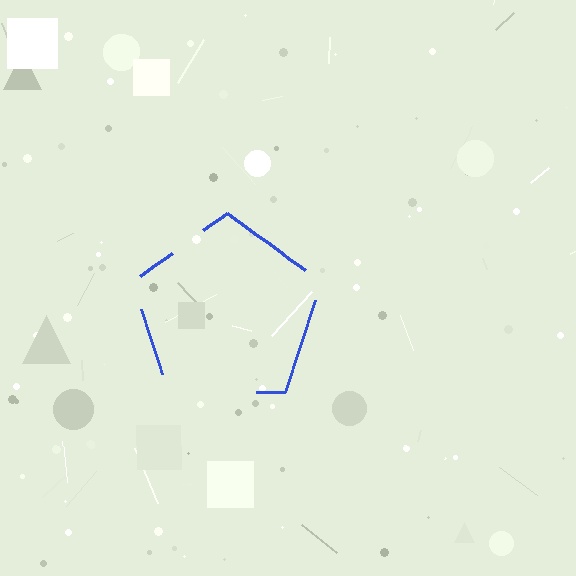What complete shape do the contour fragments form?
The contour fragments form a pentagon.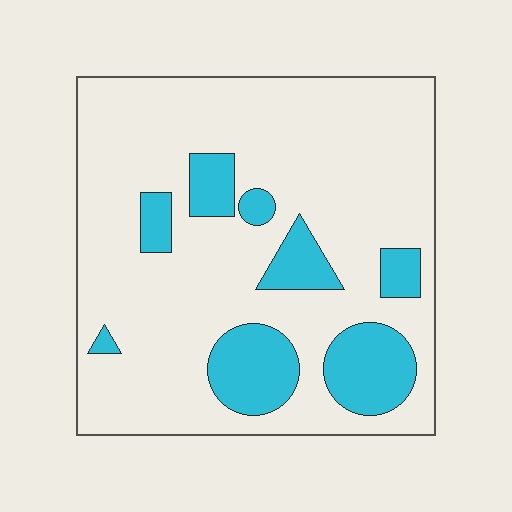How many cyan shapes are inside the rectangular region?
8.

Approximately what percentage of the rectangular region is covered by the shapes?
Approximately 20%.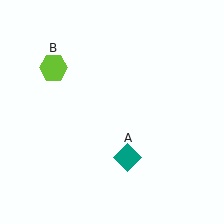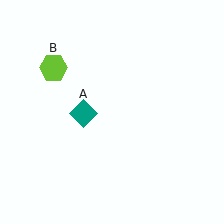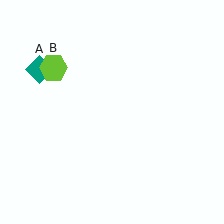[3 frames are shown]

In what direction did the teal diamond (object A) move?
The teal diamond (object A) moved up and to the left.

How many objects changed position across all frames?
1 object changed position: teal diamond (object A).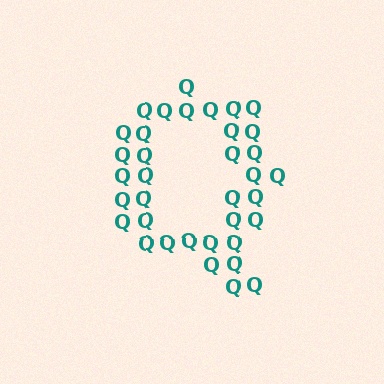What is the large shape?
The large shape is the letter Q.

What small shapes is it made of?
It is made of small letter Q's.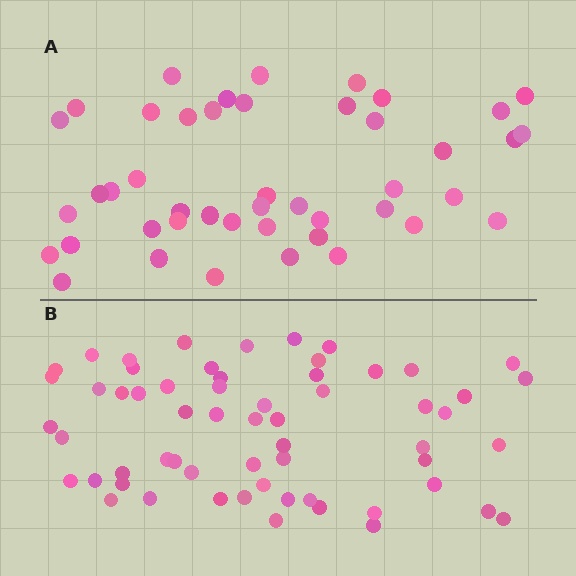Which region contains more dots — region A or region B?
Region B (the bottom region) has more dots.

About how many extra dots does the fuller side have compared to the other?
Region B has approximately 15 more dots than region A.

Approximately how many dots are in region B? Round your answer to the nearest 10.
About 60 dots.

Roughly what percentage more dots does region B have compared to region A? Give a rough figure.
About 35% more.